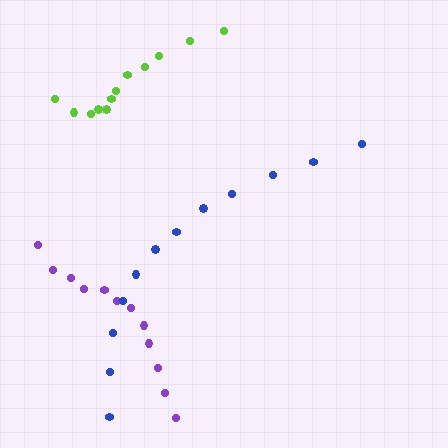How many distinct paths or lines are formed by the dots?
There are 3 distinct paths.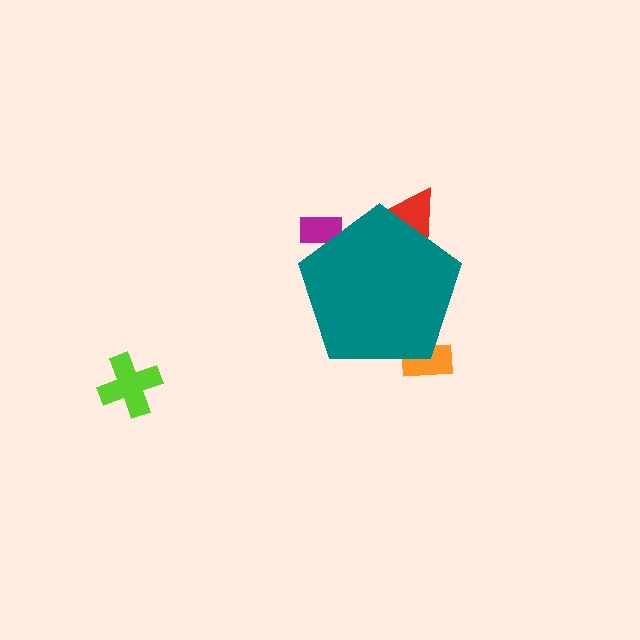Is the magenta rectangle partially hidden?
Yes, the magenta rectangle is partially hidden behind the teal pentagon.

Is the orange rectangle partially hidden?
Yes, the orange rectangle is partially hidden behind the teal pentagon.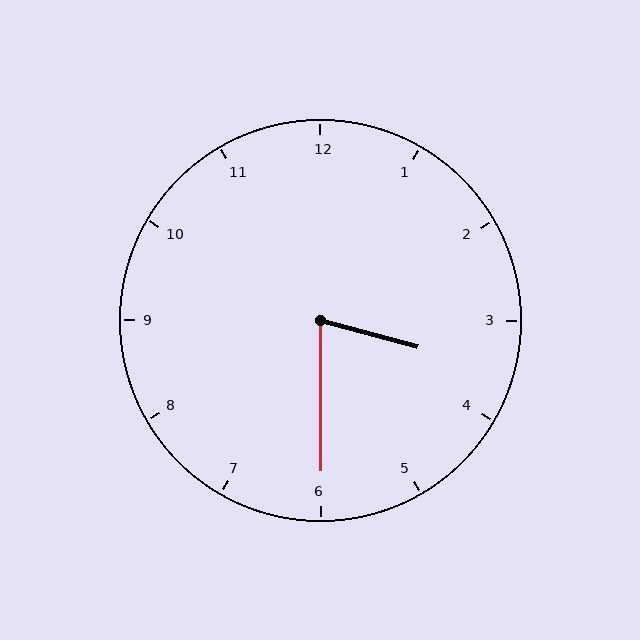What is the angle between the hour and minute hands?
Approximately 75 degrees.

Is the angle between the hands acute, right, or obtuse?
It is acute.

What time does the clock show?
3:30.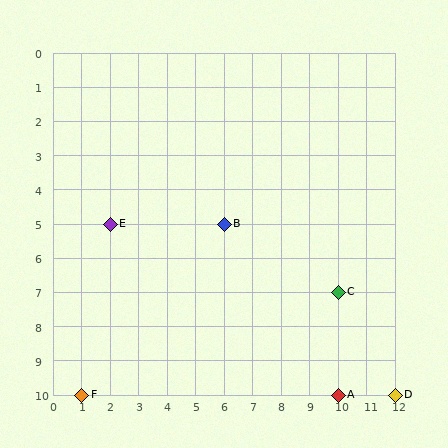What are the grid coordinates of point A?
Point A is at grid coordinates (10, 10).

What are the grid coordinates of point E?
Point E is at grid coordinates (2, 5).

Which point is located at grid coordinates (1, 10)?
Point F is at (1, 10).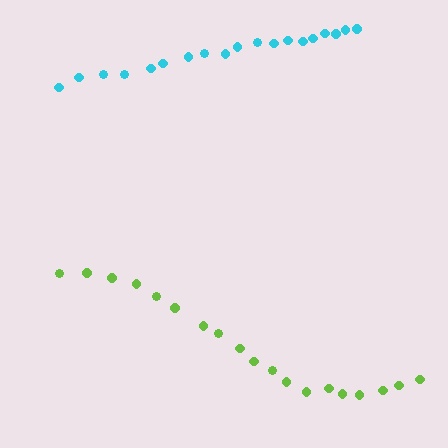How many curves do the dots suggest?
There are 2 distinct paths.